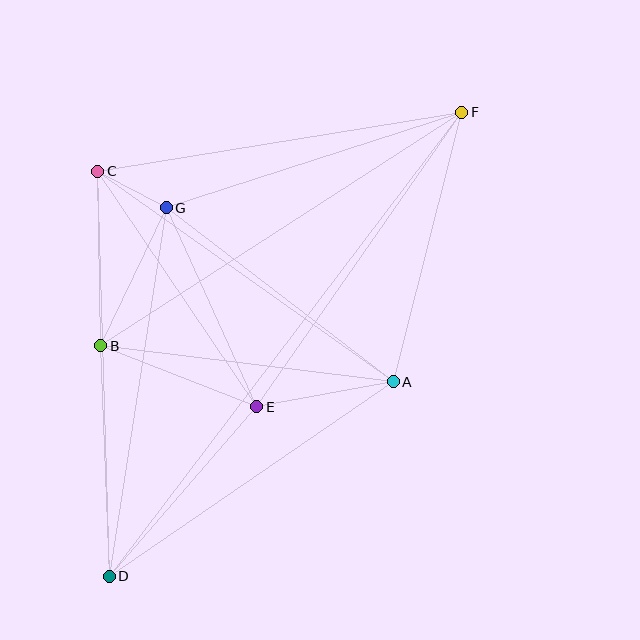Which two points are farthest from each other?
Points D and F are farthest from each other.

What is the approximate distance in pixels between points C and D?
The distance between C and D is approximately 405 pixels.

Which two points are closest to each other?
Points C and G are closest to each other.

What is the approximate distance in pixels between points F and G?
The distance between F and G is approximately 311 pixels.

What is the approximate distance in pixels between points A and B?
The distance between A and B is approximately 295 pixels.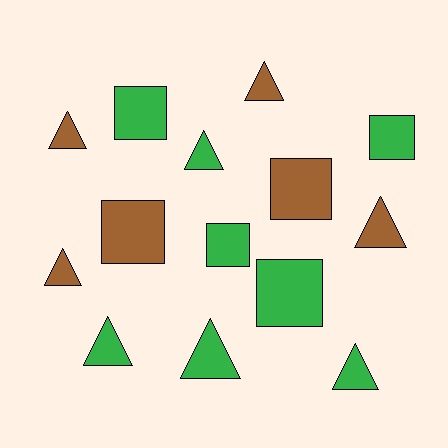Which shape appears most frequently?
Triangle, with 8 objects.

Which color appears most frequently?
Green, with 8 objects.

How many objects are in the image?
There are 14 objects.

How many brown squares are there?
There are 2 brown squares.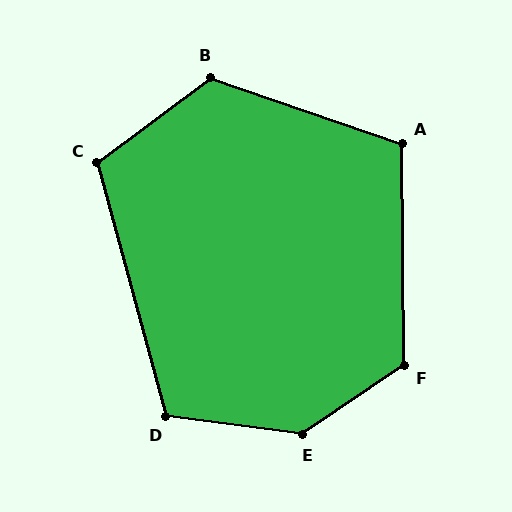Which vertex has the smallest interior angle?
A, at approximately 109 degrees.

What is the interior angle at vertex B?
Approximately 124 degrees (obtuse).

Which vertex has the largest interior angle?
E, at approximately 139 degrees.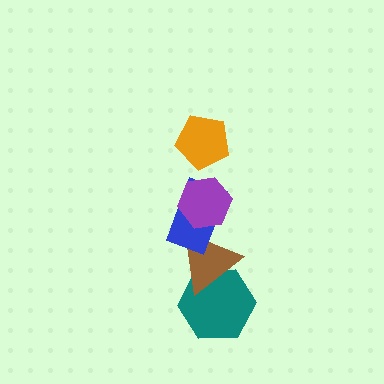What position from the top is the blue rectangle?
The blue rectangle is 3rd from the top.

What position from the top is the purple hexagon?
The purple hexagon is 2nd from the top.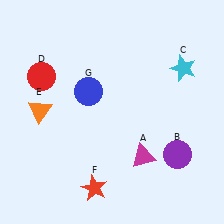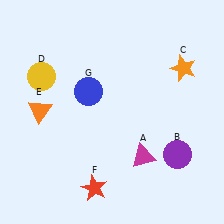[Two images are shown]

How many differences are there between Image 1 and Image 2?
There are 2 differences between the two images.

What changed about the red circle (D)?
In Image 1, D is red. In Image 2, it changed to yellow.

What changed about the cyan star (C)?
In Image 1, C is cyan. In Image 2, it changed to orange.